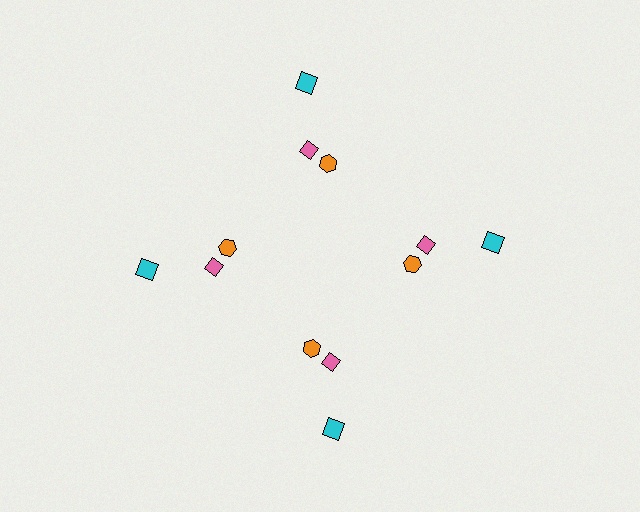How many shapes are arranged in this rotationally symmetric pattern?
There are 12 shapes, arranged in 4 groups of 3.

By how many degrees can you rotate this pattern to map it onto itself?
The pattern maps onto itself every 90 degrees of rotation.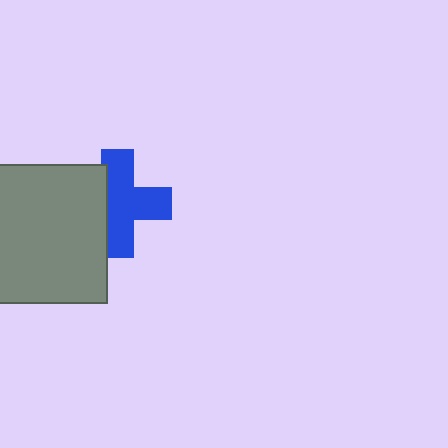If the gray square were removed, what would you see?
You would see the complete blue cross.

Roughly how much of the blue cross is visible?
Most of it is visible (roughly 70%).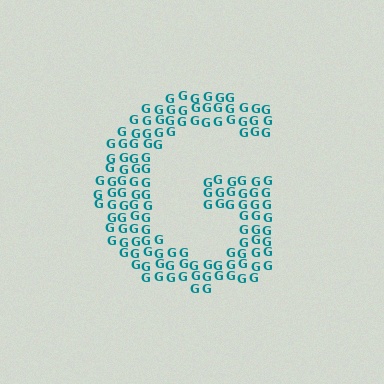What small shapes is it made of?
It is made of small letter G's.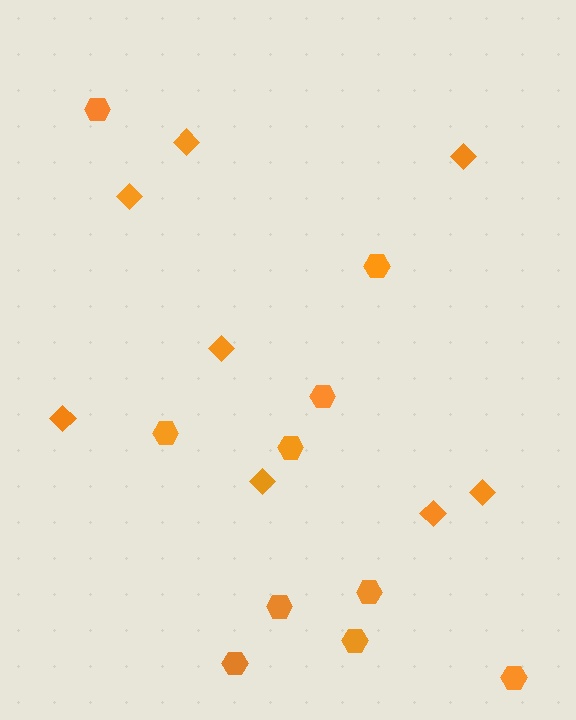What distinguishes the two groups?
There are 2 groups: one group of diamonds (8) and one group of hexagons (10).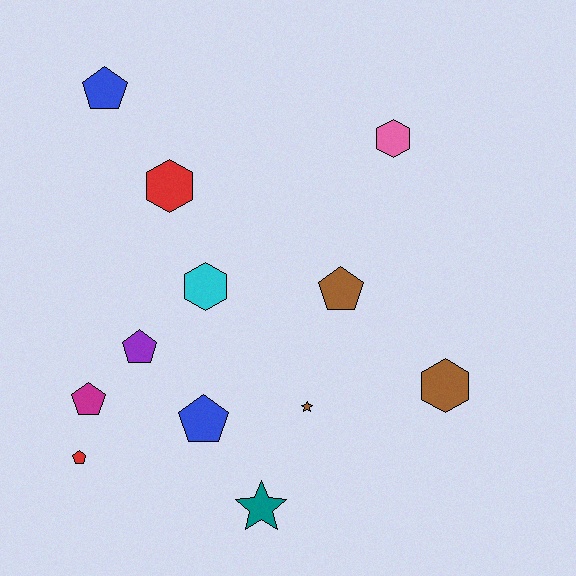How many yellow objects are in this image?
There are no yellow objects.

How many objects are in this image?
There are 12 objects.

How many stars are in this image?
There are 2 stars.